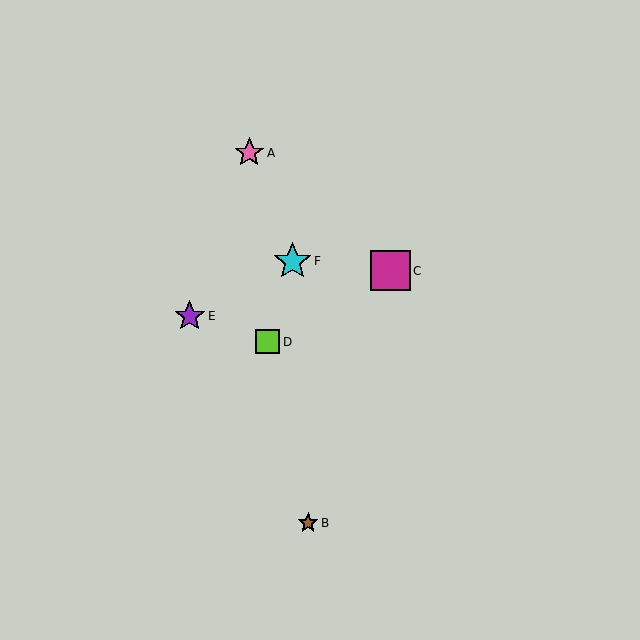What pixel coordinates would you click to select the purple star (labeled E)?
Click at (190, 316) to select the purple star E.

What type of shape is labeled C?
Shape C is a magenta square.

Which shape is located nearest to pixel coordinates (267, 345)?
The lime square (labeled D) at (268, 342) is nearest to that location.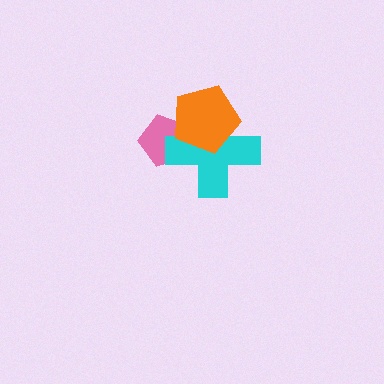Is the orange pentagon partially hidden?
No, no other shape covers it.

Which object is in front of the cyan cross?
The orange pentagon is in front of the cyan cross.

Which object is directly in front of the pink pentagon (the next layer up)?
The cyan cross is directly in front of the pink pentagon.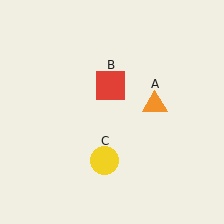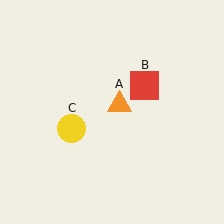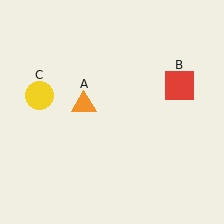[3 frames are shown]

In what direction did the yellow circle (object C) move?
The yellow circle (object C) moved up and to the left.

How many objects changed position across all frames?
3 objects changed position: orange triangle (object A), red square (object B), yellow circle (object C).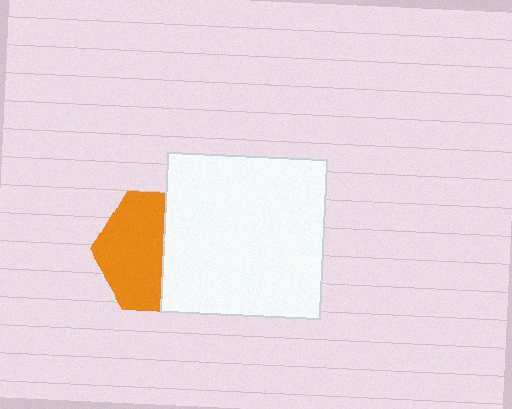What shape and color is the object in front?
The object in front is a white square.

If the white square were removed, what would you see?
You would see the complete orange hexagon.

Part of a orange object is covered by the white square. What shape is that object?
It is a hexagon.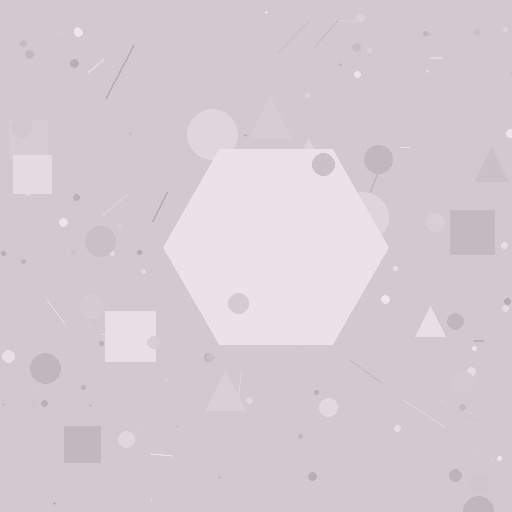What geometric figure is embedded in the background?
A hexagon is embedded in the background.